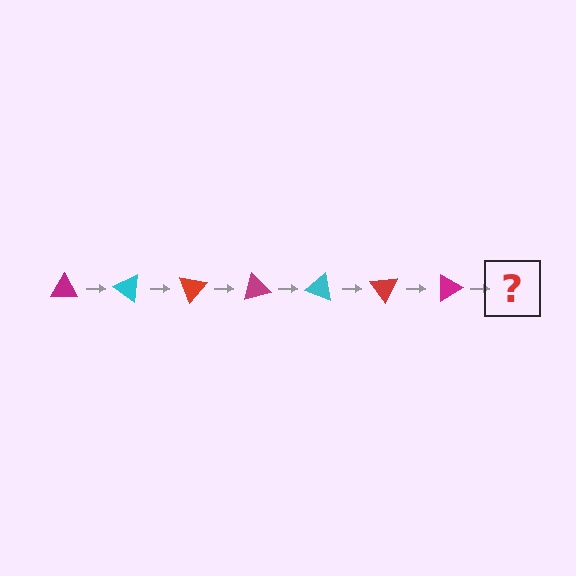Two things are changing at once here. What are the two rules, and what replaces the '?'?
The two rules are that it rotates 35 degrees each step and the color cycles through magenta, cyan, and red. The '?' should be a cyan triangle, rotated 245 degrees from the start.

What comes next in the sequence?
The next element should be a cyan triangle, rotated 245 degrees from the start.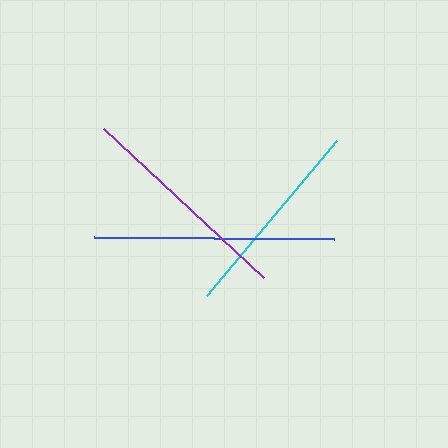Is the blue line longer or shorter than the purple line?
The blue line is longer than the purple line.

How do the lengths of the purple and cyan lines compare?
The purple and cyan lines are approximately the same length.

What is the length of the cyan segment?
The cyan segment is approximately 203 pixels long.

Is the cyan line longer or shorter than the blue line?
The blue line is longer than the cyan line.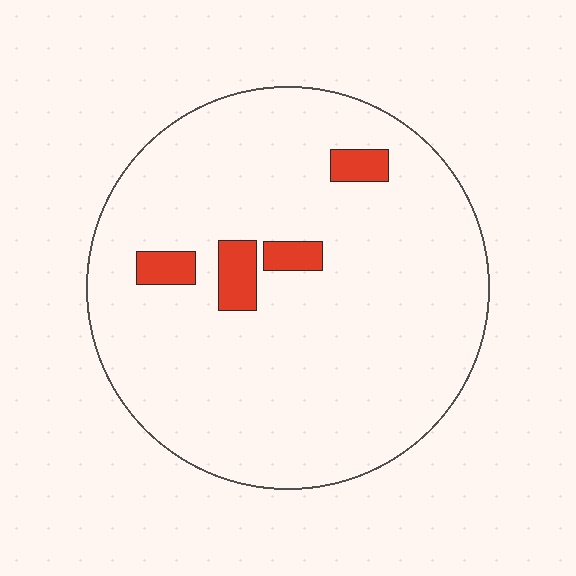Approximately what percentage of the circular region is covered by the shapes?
Approximately 5%.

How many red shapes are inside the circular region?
4.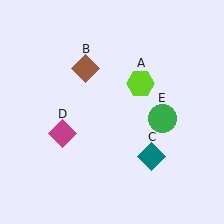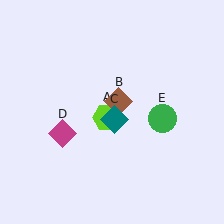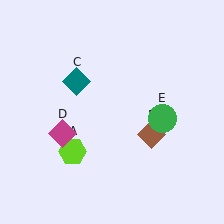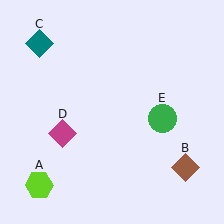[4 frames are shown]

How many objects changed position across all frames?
3 objects changed position: lime hexagon (object A), brown diamond (object B), teal diamond (object C).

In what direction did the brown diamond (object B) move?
The brown diamond (object B) moved down and to the right.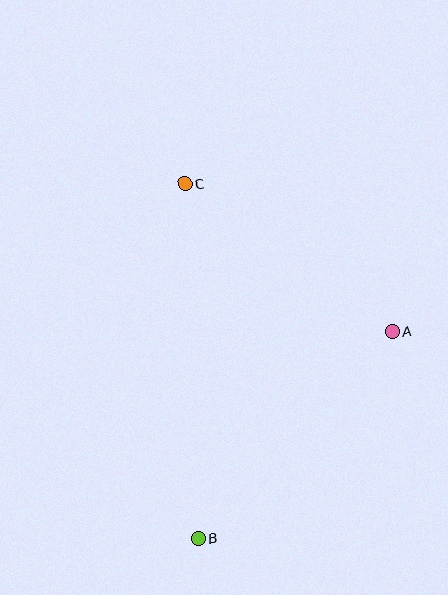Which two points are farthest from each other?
Points B and C are farthest from each other.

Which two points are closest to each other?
Points A and C are closest to each other.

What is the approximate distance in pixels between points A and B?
The distance between A and B is approximately 284 pixels.